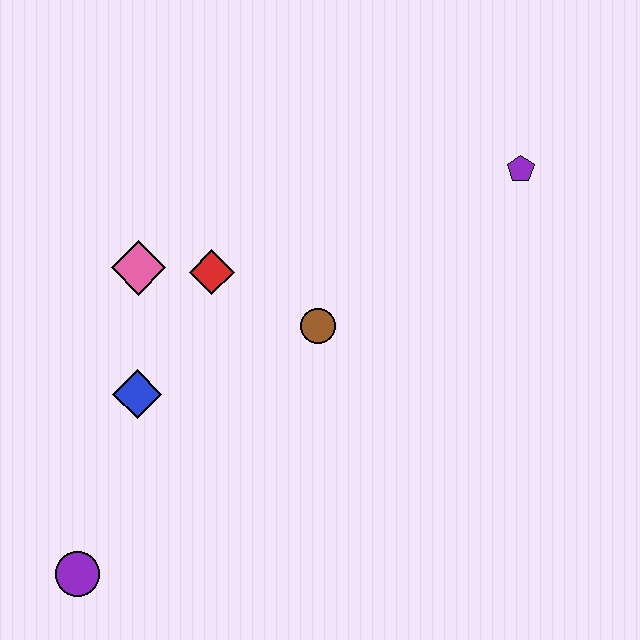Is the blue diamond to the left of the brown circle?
Yes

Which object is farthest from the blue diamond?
The purple pentagon is farthest from the blue diamond.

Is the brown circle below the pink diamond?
Yes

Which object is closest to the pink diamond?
The red diamond is closest to the pink diamond.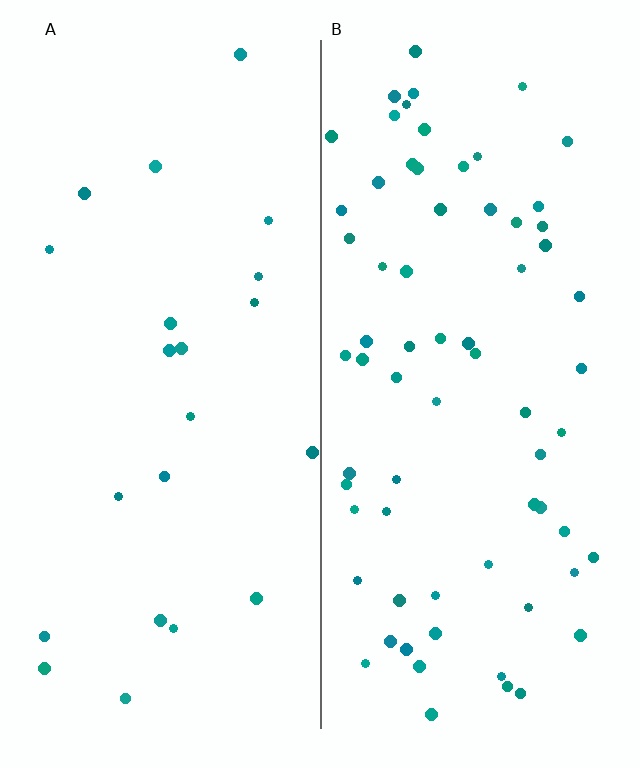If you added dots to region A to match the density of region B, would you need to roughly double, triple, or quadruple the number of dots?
Approximately triple.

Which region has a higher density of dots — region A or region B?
B (the right).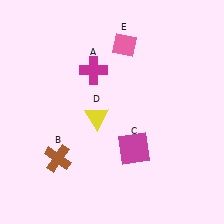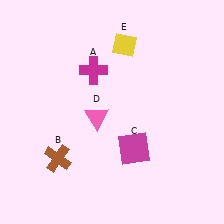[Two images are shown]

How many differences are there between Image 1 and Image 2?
There are 2 differences between the two images.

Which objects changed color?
D changed from yellow to pink. E changed from pink to yellow.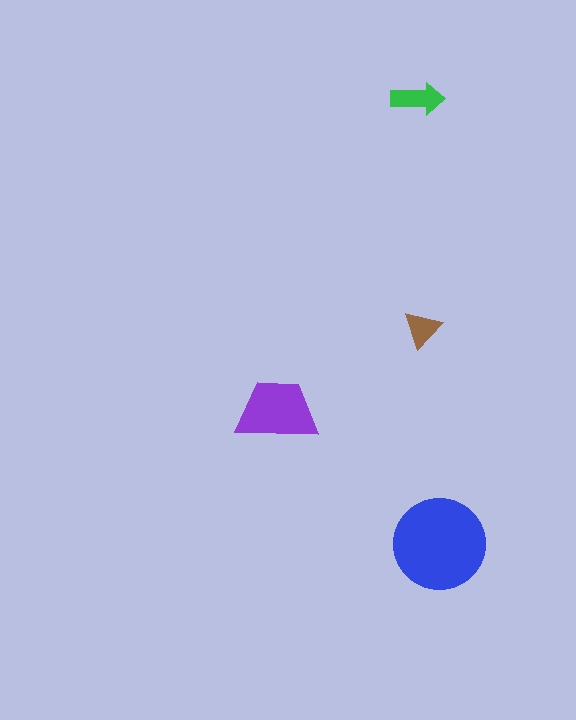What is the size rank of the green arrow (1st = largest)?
3rd.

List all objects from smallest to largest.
The brown triangle, the green arrow, the purple trapezoid, the blue circle.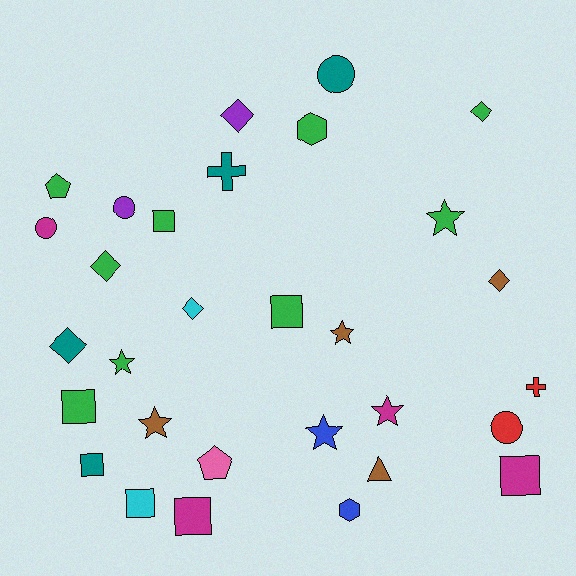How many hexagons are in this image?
There are 2 hexagons.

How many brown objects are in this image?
There are 4 brown objects.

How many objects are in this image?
There are 30 objects.